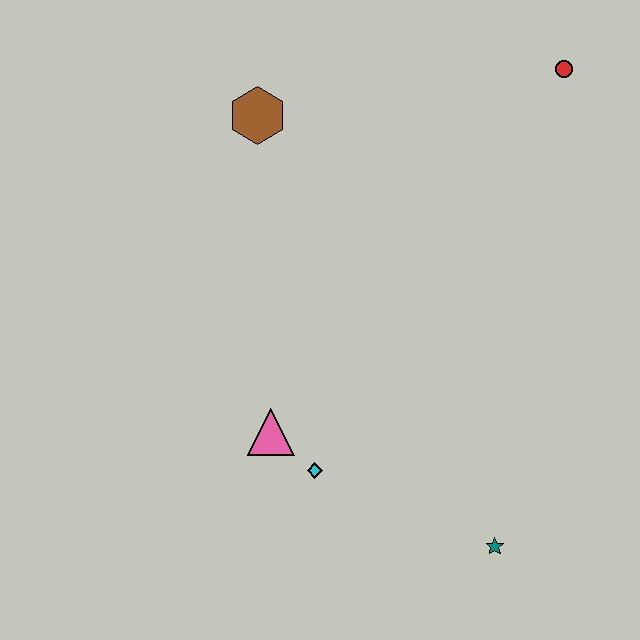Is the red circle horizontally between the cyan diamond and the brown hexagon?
No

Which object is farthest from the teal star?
The brown hexagon is farthest from the teal star.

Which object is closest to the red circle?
The brown hexagon is closest to the red circle.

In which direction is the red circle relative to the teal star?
The red circle is above the teal star.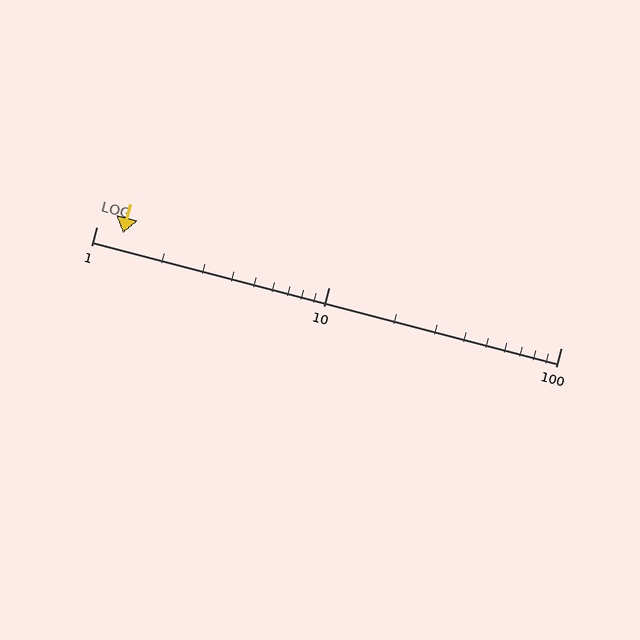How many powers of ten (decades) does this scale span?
The scale spans 2 decades, from 1 to 100.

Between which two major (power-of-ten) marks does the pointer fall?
The pointer is between 1 and 10.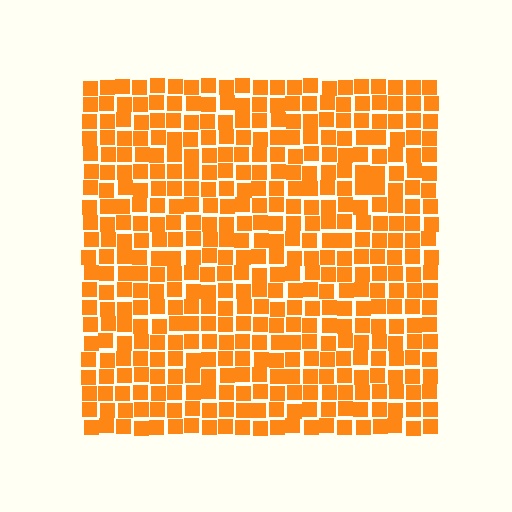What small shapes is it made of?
It is made of small squares.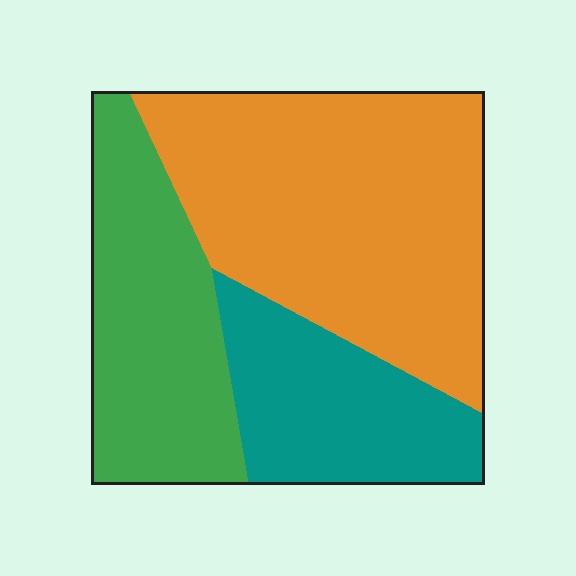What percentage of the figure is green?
Green takes up about one quarter (1/4) of the figure.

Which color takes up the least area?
Teal, at roughly 25%.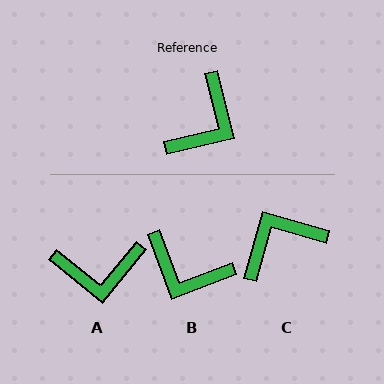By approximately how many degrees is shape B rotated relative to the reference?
Approximately 83 degrees clockwise.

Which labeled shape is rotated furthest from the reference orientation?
C, about 150 degrees away.